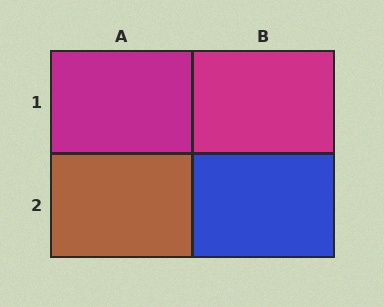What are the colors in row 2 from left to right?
Brown, blue.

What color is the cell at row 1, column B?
Magenta.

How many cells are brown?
1 cell is brown.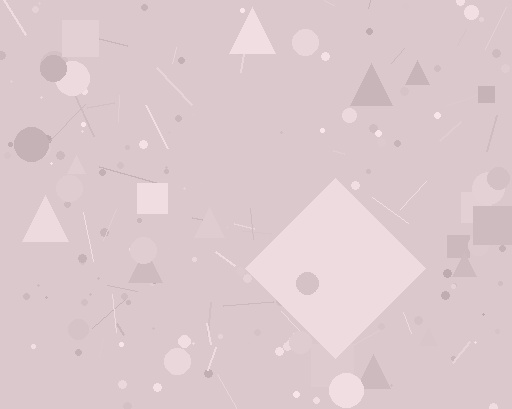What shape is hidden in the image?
A diamond is hidden in the image.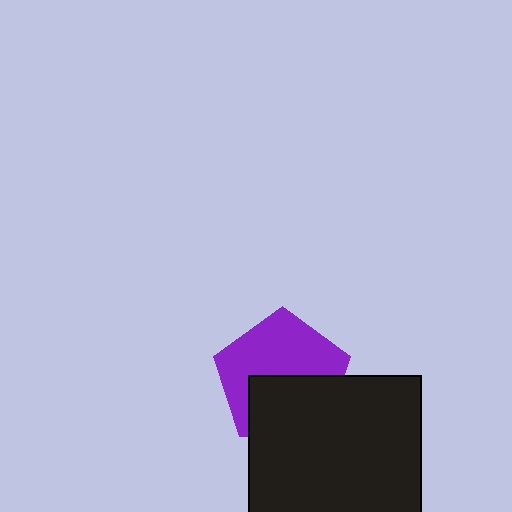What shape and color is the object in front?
The object in front is a black rectangle.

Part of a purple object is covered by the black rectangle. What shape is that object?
It is a pentagon.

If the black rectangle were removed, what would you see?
You would see the complete purple pentagon.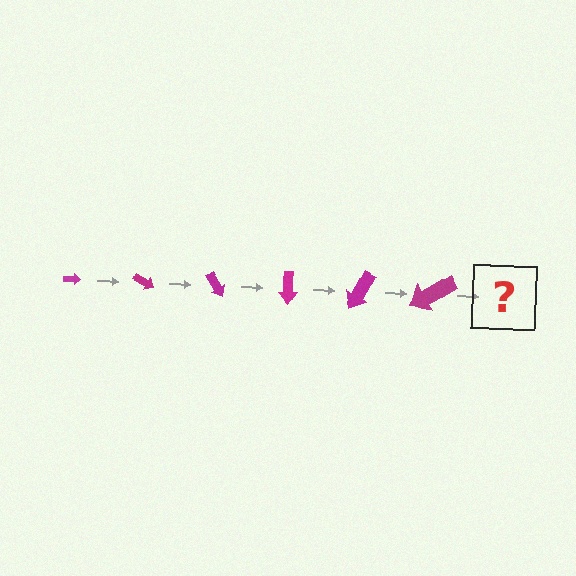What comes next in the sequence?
The next element should be an arrow, larger than the previous one and rotated 180 degrees from the start.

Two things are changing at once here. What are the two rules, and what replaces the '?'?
The two rules are that the arrow grows larger each step and it rotates 30 degrees each step. The '?' should be an arrow, larger than the previous one and rotated 180 degrees from the start.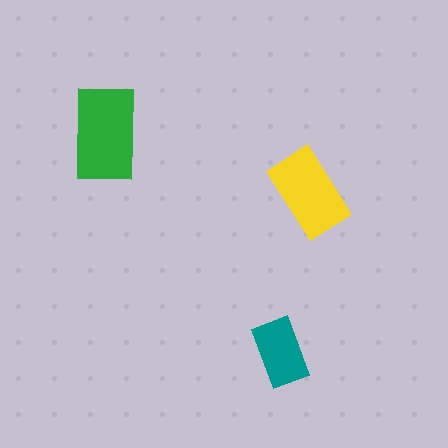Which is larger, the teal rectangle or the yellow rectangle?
The yellow one.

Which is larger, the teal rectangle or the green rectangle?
The green one.